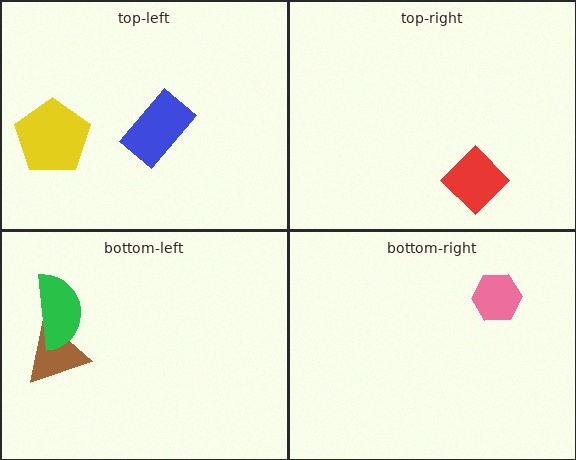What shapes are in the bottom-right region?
The pink hexagon.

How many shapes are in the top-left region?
2.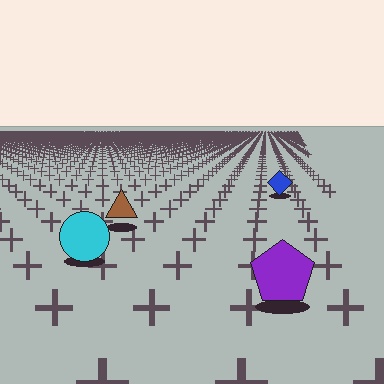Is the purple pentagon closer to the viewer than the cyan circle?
Yes. The purple pentagon is closer — you can tell from the texture gradient: the ground texture is coarser near it.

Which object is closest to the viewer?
The purple pentagon is closest. The texture marks near it are larger and more spread out.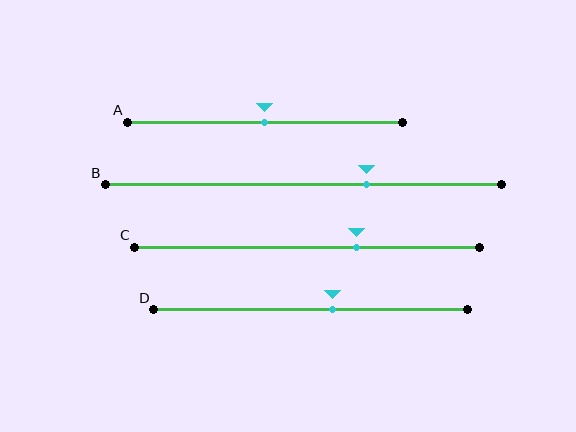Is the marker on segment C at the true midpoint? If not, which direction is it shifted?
No, the marker on segment C is shifted to the right by about 14% of the segment length.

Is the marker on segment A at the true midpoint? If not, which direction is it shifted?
Yes, the marker on segment A is at the true midpoint.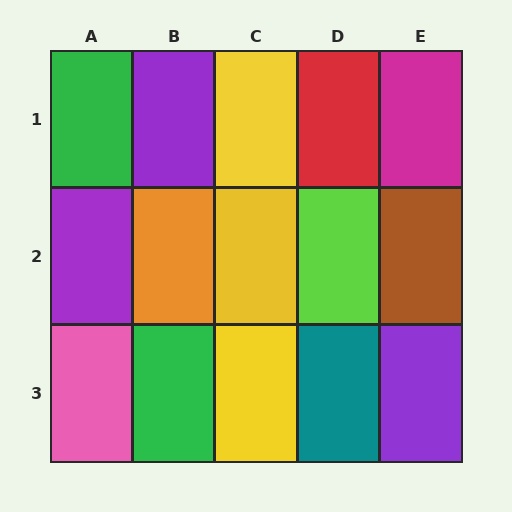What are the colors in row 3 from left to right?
Pink, green, yellow, teal, purple.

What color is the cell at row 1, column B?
Purple.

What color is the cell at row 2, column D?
Lime.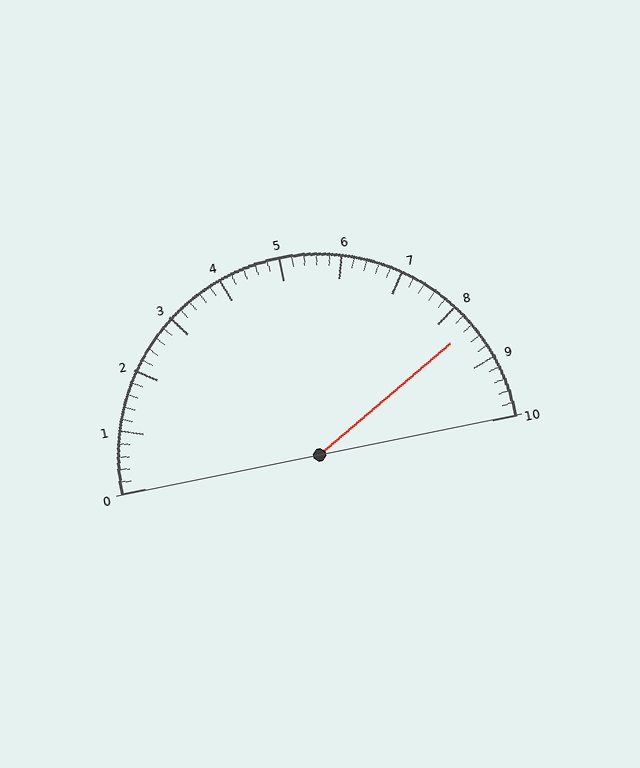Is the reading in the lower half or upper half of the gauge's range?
The reading is in the upper half of the range (0 to 10).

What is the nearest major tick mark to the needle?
The nearest major tick mark is 8.